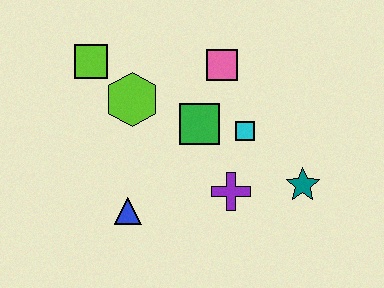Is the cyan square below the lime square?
Yes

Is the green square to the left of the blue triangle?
No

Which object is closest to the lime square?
The lime hexagon is closest to the lime square.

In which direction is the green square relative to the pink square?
The green square is below the pink square.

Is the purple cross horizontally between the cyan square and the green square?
Yes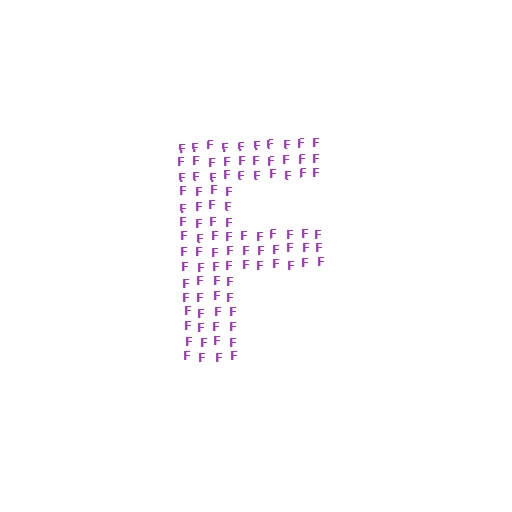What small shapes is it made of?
It is made of small letter F's.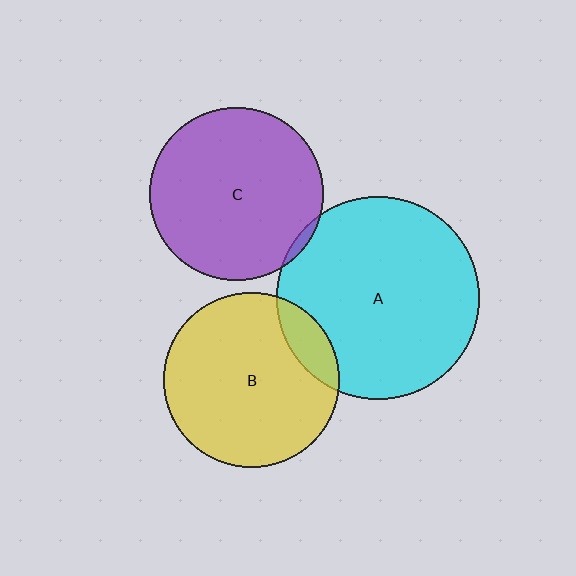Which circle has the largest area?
Circle A (cyan).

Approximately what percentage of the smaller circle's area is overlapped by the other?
Approximately 5%.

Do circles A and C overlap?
Yes.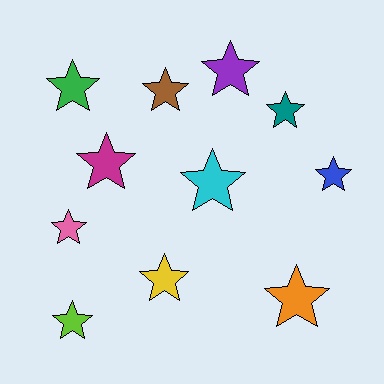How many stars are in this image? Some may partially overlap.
There are 11 stars.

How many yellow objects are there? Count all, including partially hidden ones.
There is 1 yellow object.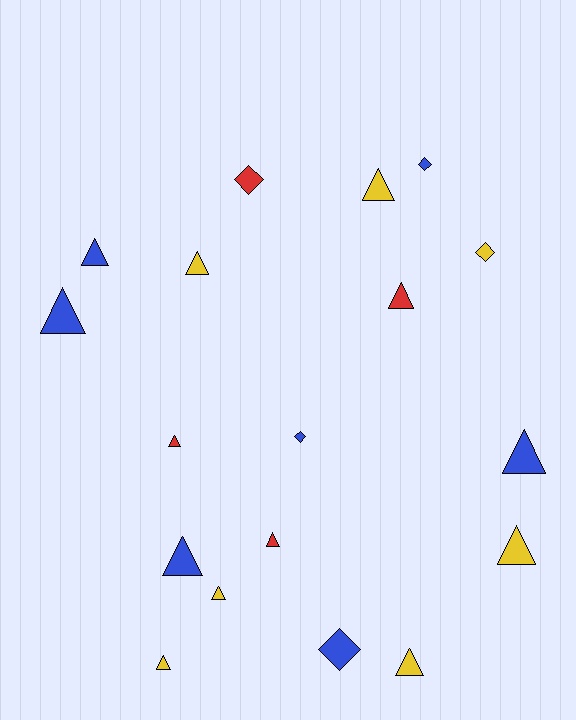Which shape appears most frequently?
Triangle, with 13 objects.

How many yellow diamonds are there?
There is 1 yellow diamond.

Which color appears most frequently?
Blue, with 7 objects.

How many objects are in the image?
There are 18 objects.